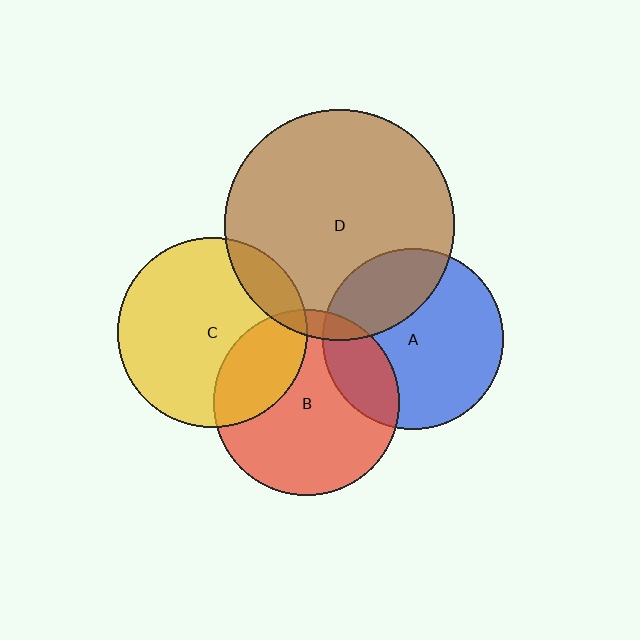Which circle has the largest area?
Circle D (brown).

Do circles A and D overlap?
Yes.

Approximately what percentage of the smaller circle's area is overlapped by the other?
Approximately 30%.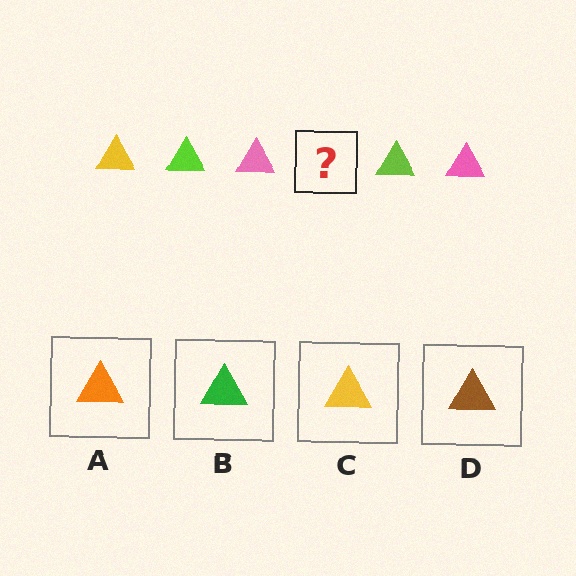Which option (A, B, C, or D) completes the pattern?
C.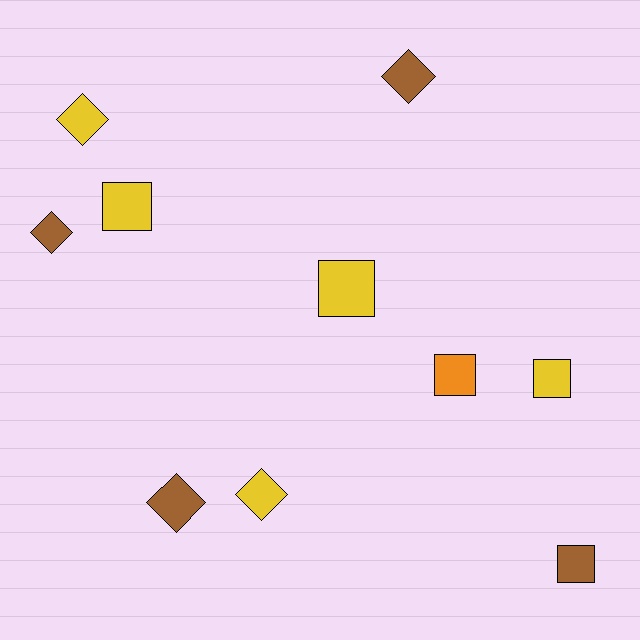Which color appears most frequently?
Yellow, with 5 objects.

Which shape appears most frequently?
Square, with 5 objects.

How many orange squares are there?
There is 1 orange square.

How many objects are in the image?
There are 10 objects.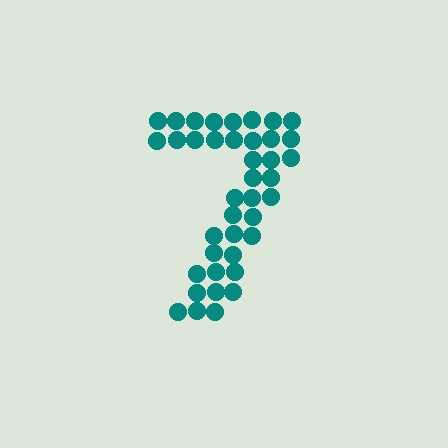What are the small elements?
The small elements are circles.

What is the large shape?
The large shape is the digit 7.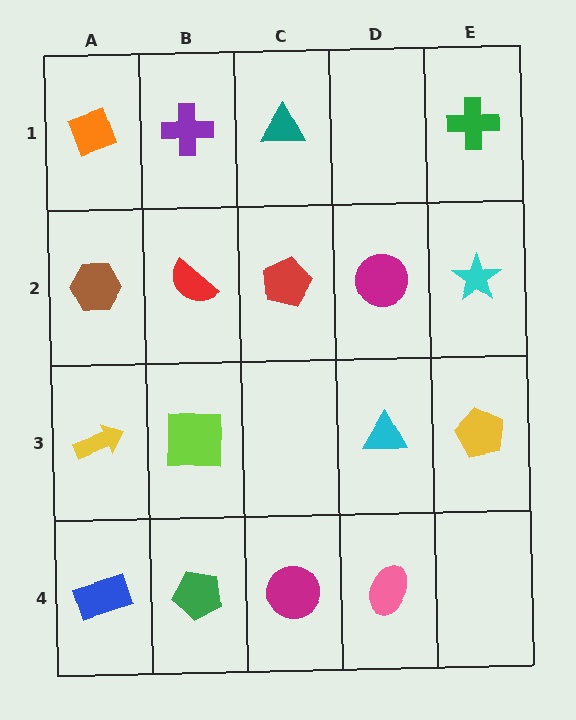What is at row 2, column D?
A magenta circle.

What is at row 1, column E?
A green cross.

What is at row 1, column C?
A teal triangle.